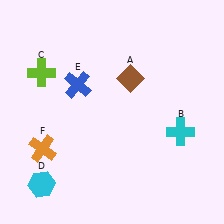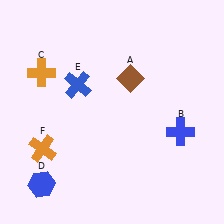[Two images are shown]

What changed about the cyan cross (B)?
In Image 1, B is cyan. In Image 2, it changed to blue.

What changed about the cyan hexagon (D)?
In Image 1, D is cyan. In Image 2, it changed to blue.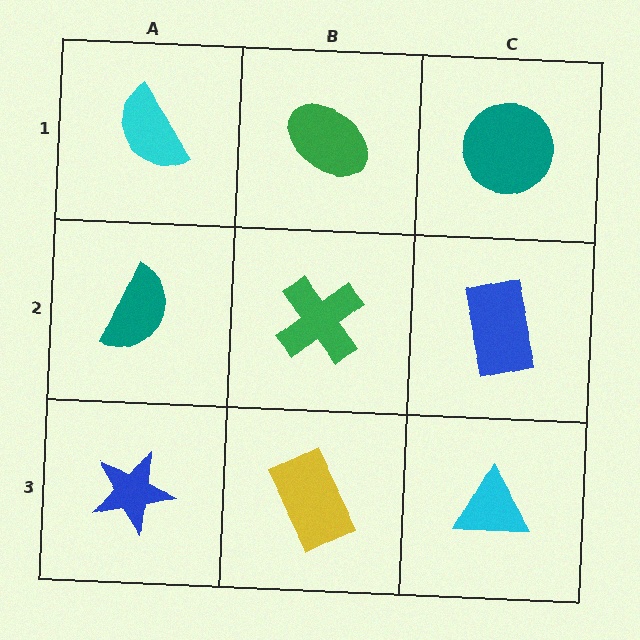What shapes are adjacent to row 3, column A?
A teal semicircle (row 2, column A), a yellow rectangle (row 3, column B).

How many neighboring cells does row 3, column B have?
3.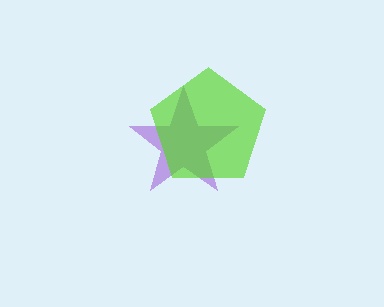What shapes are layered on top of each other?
The layered shapes are: a purple star, a lime pentagon.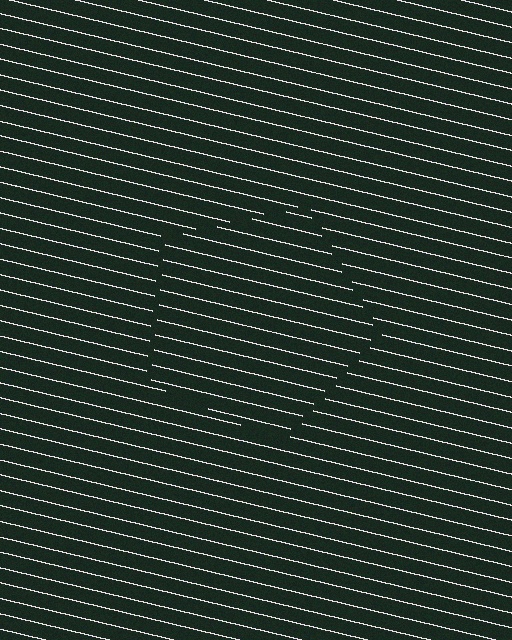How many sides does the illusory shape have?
5 sides — the line-ends trace a pentagon.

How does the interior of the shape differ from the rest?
The interior of the shape contains the same grating, shifted by half a period — the contour is defined by the phase discontinuity where line-ends from the inner and outer gratings abut.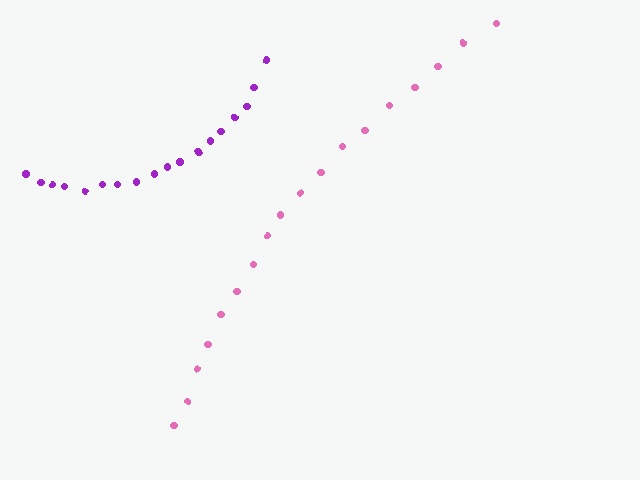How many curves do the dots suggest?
There are 2 distinct paths.